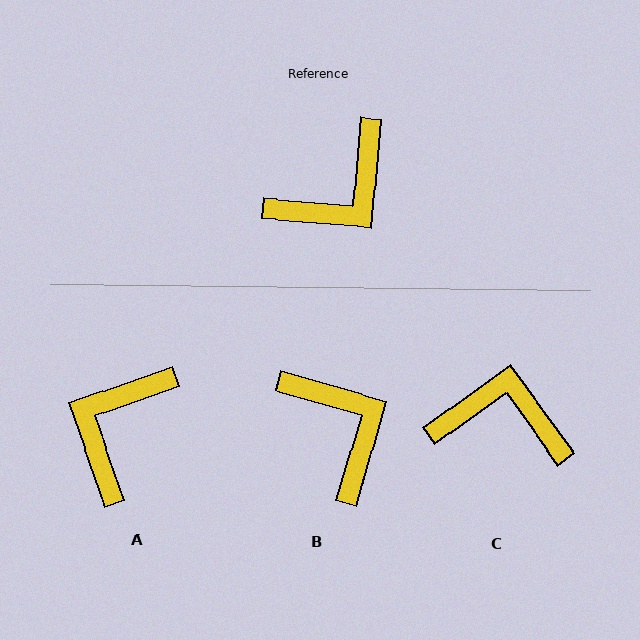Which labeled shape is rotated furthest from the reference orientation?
A, about 156 degrees away.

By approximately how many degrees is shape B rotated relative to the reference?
Approximately 79 degrees counter-clockwise.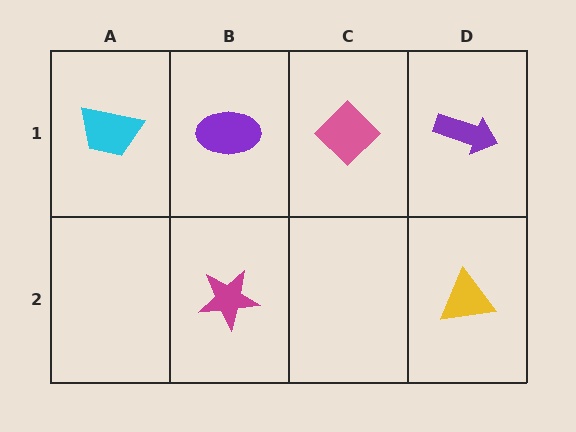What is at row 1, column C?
A pink diamond.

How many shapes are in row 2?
2 shapes.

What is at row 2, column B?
A magenta star.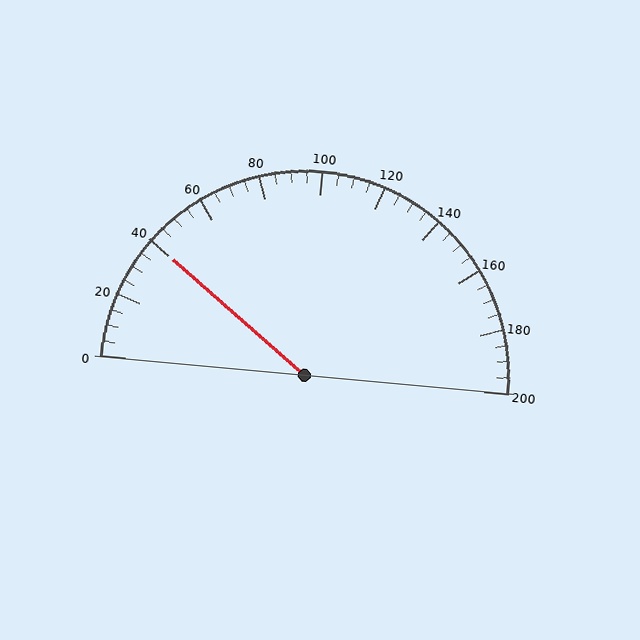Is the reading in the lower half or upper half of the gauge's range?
The reading is in the lower half of the range (0 to 200).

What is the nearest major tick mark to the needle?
The nearest major tick mark is 40.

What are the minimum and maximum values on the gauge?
The gauge ranges from 0 to 200.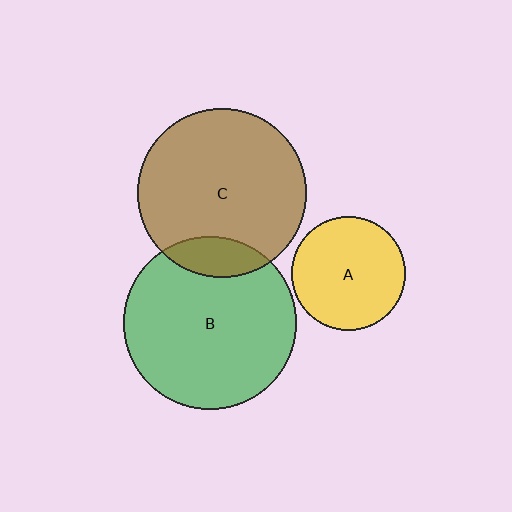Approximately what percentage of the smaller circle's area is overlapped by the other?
Approximately 15%.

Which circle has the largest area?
Circle B (green).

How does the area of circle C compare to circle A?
Approximately 2.2 times.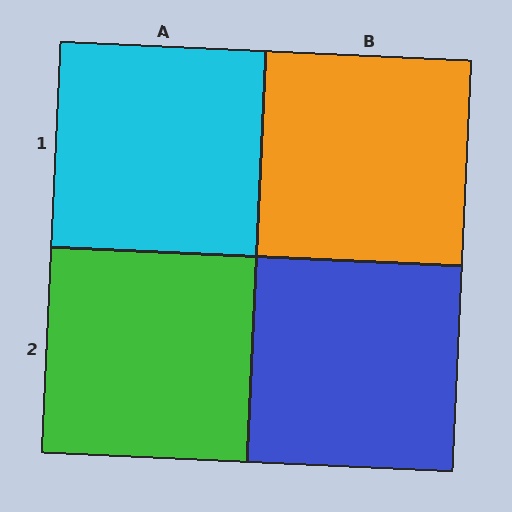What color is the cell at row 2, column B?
Blue.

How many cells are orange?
1 cell is orange.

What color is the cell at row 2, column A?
Green.